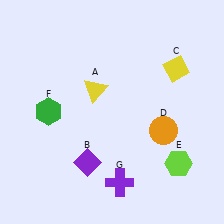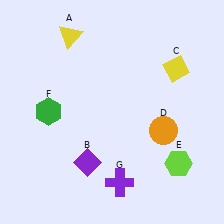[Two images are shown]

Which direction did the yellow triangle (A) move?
The yellow triangle (A) moved up.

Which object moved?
The yellow triangle (A) moved up.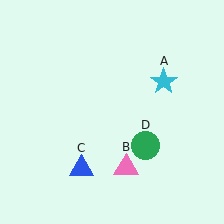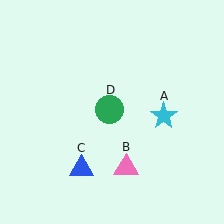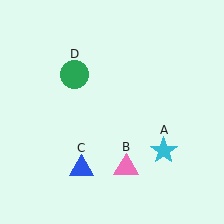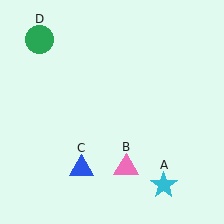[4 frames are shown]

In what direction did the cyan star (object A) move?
The cyan star (object A) moved down.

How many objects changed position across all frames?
2 objects changed position: cyan star (object A), green circle (object D).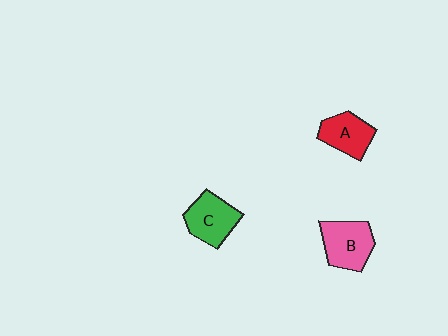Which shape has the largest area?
Shape B (pink).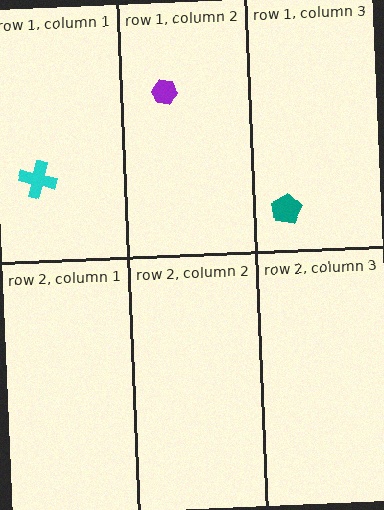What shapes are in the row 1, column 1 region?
The cyan cross.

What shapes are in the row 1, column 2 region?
The purple hexagon.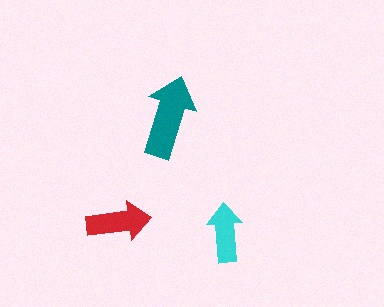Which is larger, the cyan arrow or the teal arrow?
The teal one.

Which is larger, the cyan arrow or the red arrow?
The red one.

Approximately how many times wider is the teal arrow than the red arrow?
About 1.5 times wider.